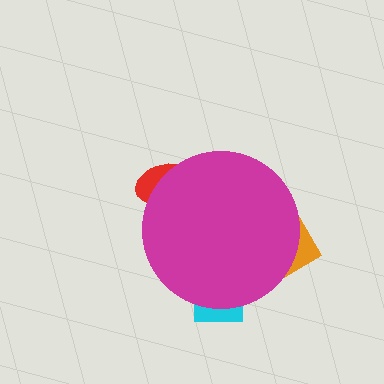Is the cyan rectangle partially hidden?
Yes, the cyan rectangle is partially hidden behind the magenta circle.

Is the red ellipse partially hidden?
Yes, the red ellipse is partially hidden behind the magenta circle.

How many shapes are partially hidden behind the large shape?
3 shapes are partially hidden.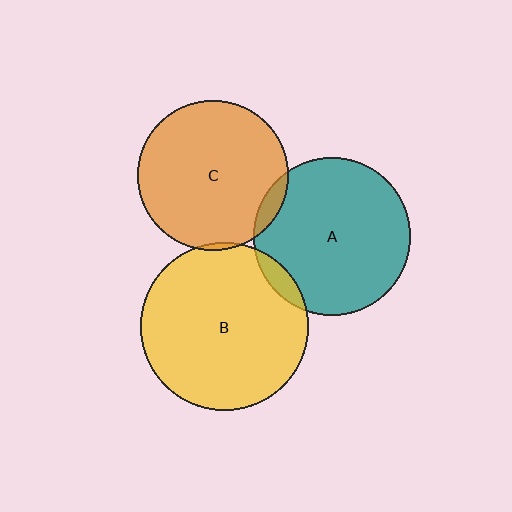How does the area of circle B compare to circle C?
Approximately 1.3 times.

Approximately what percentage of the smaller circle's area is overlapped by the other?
Approximately 5%.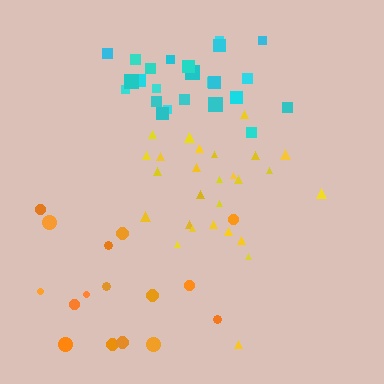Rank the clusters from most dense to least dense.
cyan, yellow, orange.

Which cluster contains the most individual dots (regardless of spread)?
Yellow (27).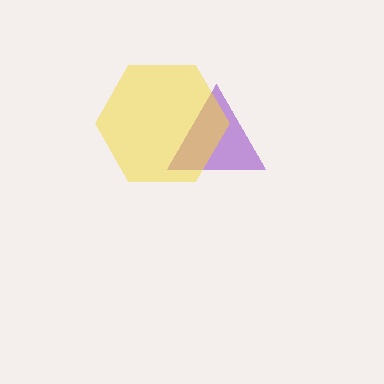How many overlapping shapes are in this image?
There are 2 overlapping shapes in the image.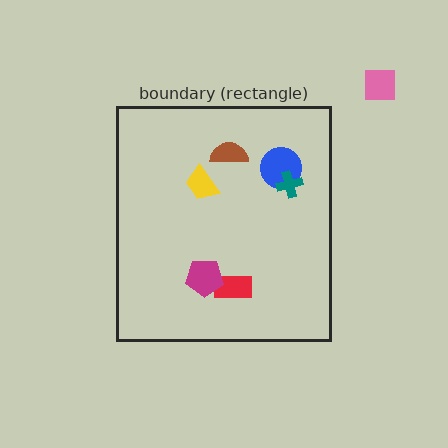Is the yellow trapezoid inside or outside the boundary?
Inside.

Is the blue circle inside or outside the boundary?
Inside.